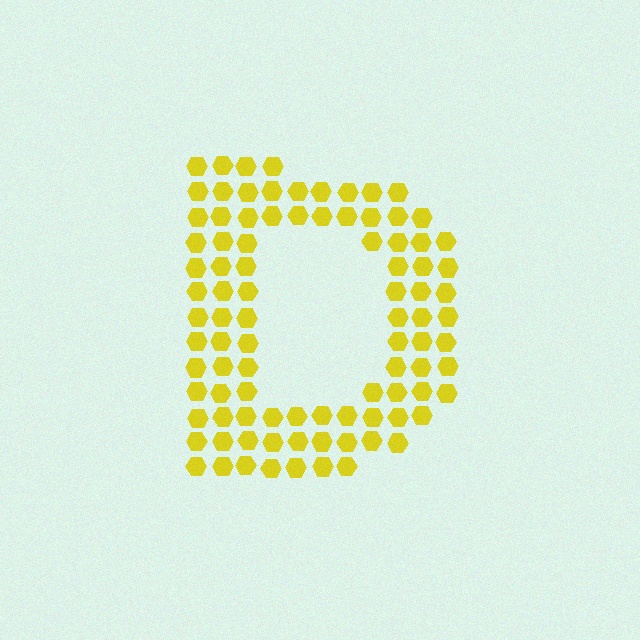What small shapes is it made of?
It is made of small hexagons.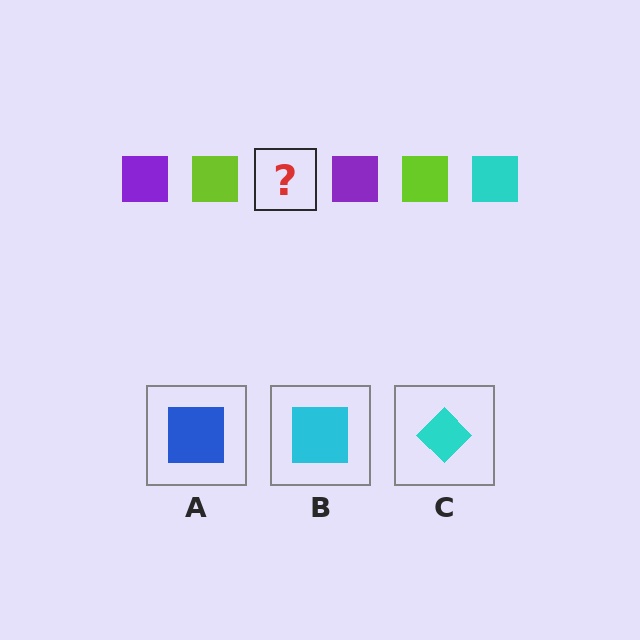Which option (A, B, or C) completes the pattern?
B.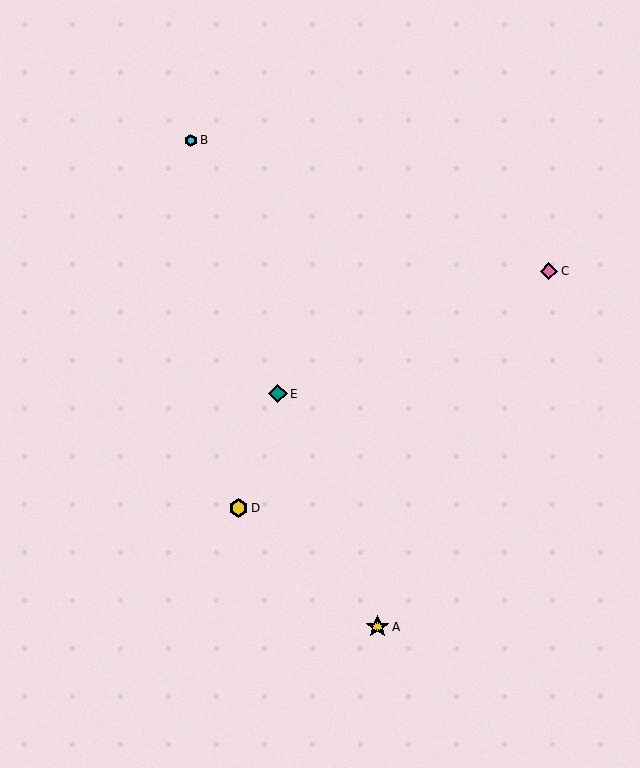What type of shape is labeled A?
Shape A is a yellow star.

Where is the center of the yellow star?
The center of the yellow star is at (378, 627).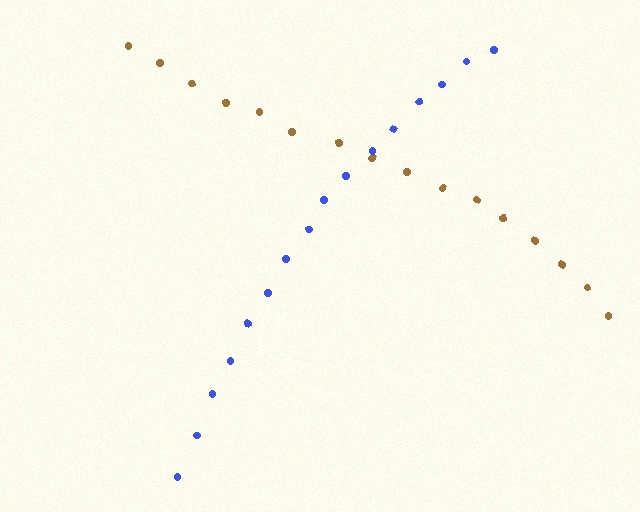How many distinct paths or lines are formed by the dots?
There are 2 distinct paths.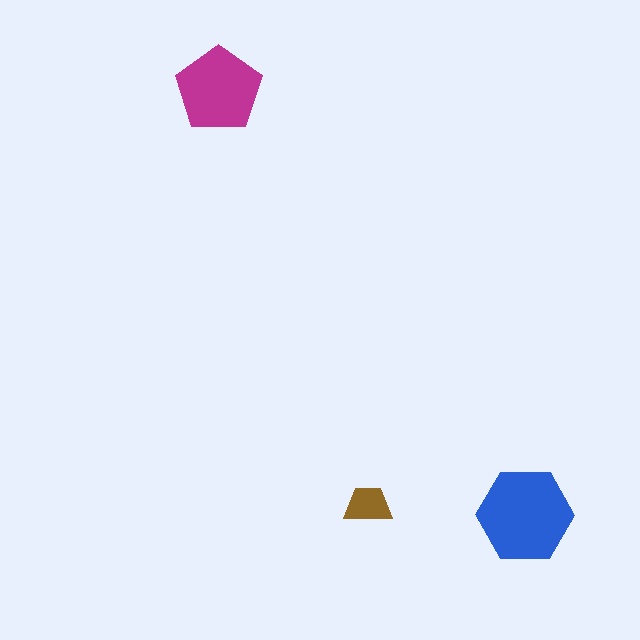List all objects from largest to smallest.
The blue hexagon, the magenta pentagon, the brown trapezoid.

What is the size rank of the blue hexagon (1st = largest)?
1st.